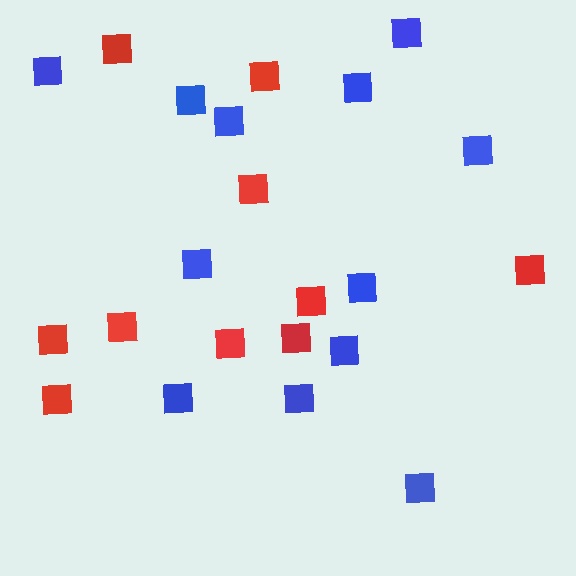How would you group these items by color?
There are 2 groups: one group of blue squares (12) and one group of red squares (10).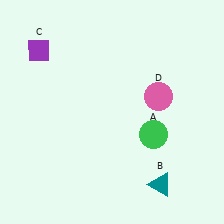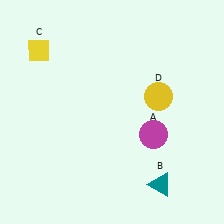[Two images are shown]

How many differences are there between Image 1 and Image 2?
There are 3 differences between the two images.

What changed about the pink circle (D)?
In Image 1, D is pink. In Image 2, it changed to yellow.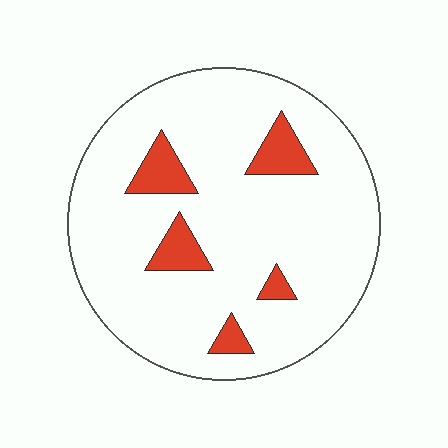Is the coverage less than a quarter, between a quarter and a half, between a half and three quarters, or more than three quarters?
Less than a quarter.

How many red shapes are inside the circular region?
5.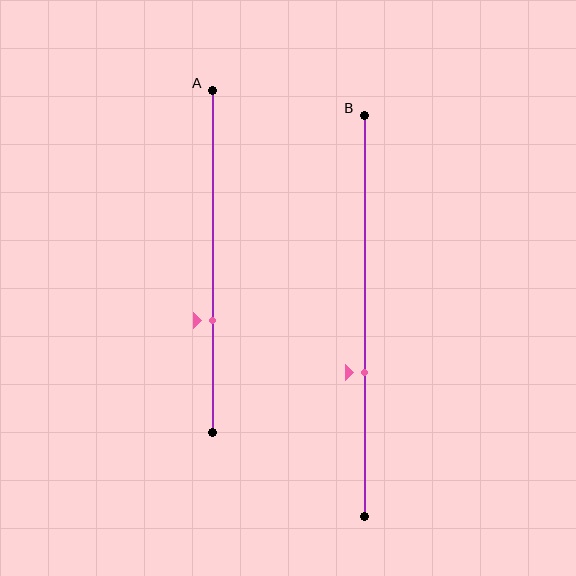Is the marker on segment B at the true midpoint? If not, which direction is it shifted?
No, the marker on segment B is shifted downward by about 14% of the segment length.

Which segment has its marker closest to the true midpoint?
Segment B has its marker closest to the true midpoint.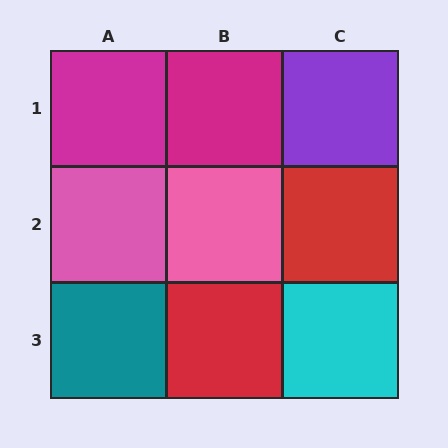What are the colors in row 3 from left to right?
Teal, red, cyan.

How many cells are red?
2 cells are red.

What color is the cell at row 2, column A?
Pink.